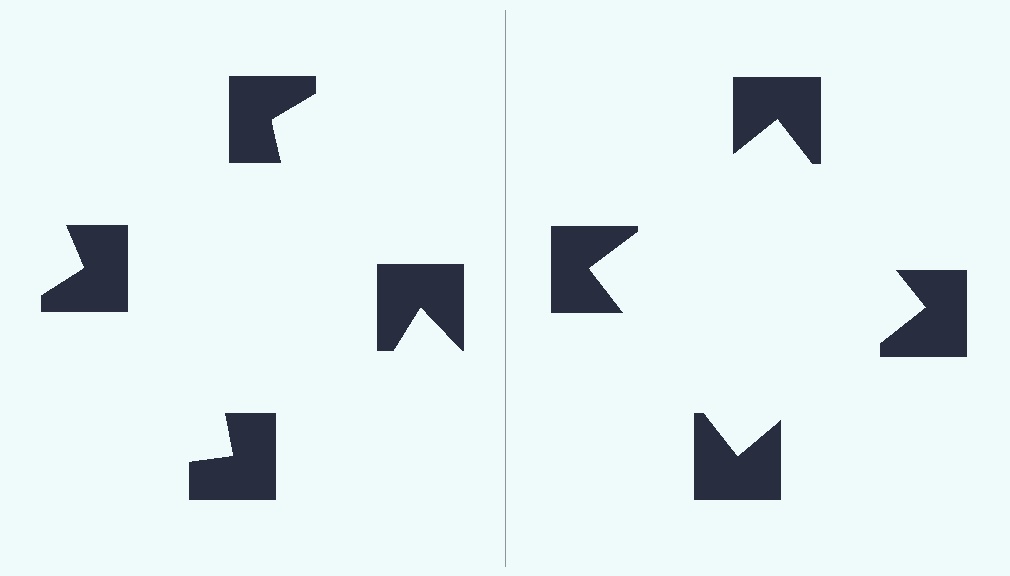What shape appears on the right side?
An illusory square.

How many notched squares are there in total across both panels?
8 — 4 on each side.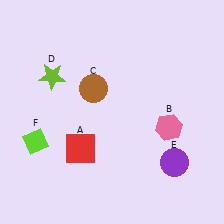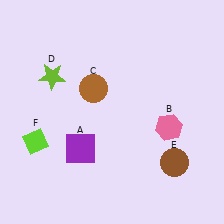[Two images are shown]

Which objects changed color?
A changed from red to purple. E changed from purple to brown.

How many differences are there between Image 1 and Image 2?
There are 2 differences between the two images.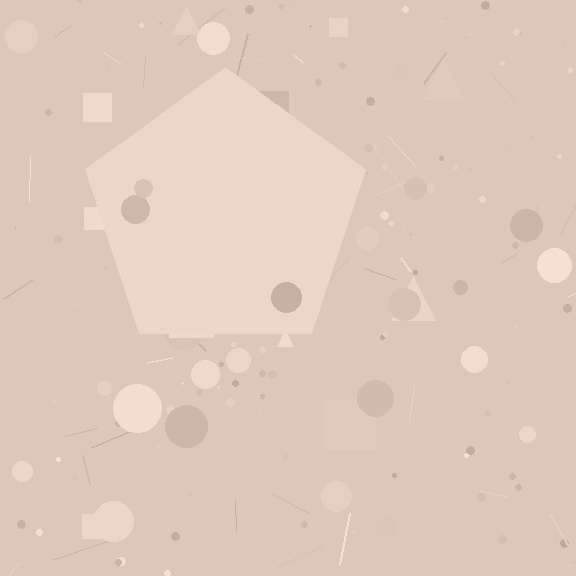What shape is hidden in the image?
A pentagon is hidden in the image.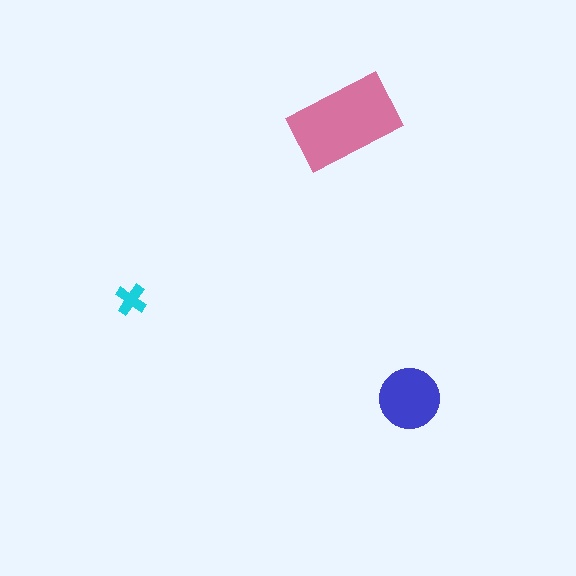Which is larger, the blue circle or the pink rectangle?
The pink rectangle.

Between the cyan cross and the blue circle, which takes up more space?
The blue circle.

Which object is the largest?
The pink rectangle.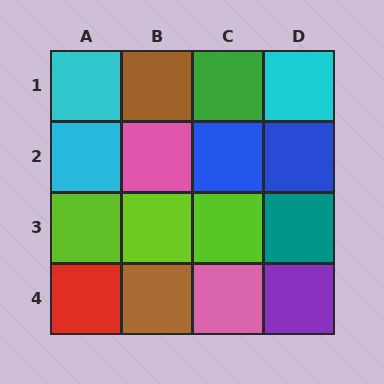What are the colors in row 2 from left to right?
Cyan, pink, blue, blue.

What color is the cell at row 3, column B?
Lime.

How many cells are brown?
2 cells are brown.